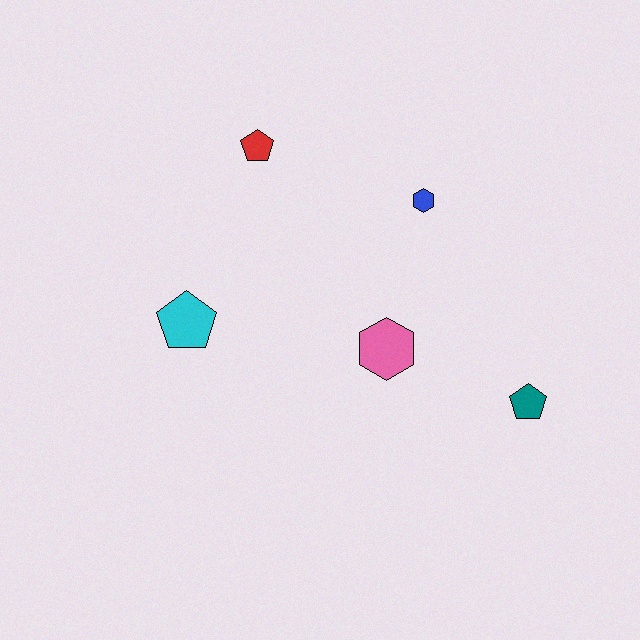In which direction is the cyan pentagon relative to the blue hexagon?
The cyan pentagon is to the left of the blue hexagon.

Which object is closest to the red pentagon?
The blue hexagon is closest to the red pentagon.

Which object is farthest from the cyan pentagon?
The teal pentagon is farthest from the cyan pentagon.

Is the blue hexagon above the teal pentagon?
Yes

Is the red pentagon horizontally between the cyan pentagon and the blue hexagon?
Yes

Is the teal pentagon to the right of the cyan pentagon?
Yes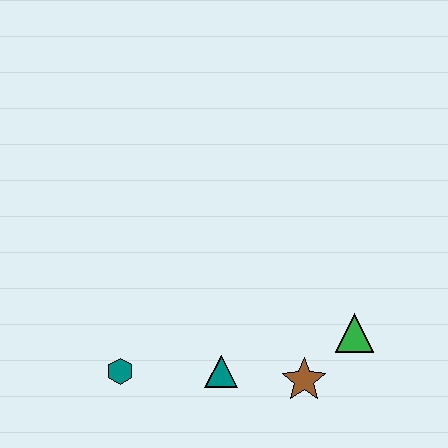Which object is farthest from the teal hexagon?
The green triangle is farthest from the teal hexagon.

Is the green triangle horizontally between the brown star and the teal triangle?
No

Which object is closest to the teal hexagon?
The teal triangle is closest to the teal hexagon.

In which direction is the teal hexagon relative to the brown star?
The teal hexagon is to the left of the brown star.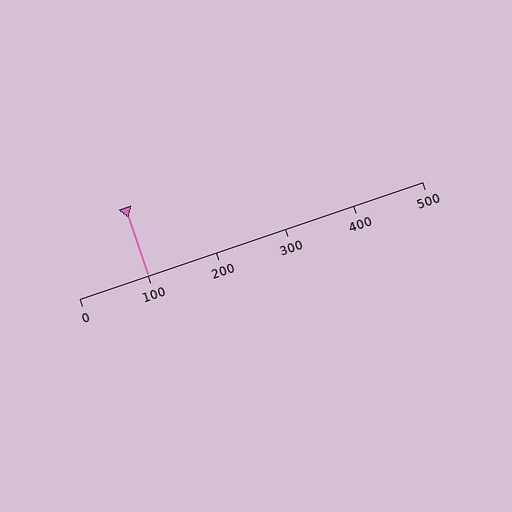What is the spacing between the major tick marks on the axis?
The major ticks are spaced 100 apart.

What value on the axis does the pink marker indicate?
The marker indicates approximately 100.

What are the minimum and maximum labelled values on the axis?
The axis runs from 0 to 500.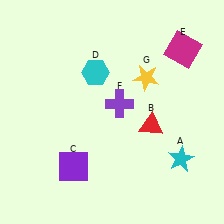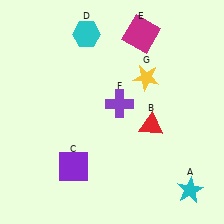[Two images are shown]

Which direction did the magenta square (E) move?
The magenta square (E) moved left.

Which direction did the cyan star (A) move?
The cyan star (A) moved down.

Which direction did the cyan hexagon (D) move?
The cyan hexagon (D) moved up.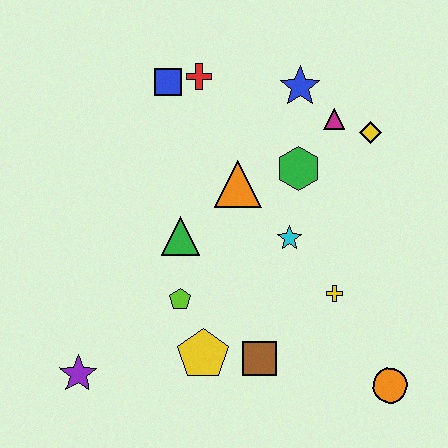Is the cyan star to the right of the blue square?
Yes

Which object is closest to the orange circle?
The yellow cross is closest to the orange circle.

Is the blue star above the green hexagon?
Yes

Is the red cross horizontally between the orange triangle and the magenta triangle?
No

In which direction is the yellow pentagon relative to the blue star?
The yellow pentagon is below the blue star.